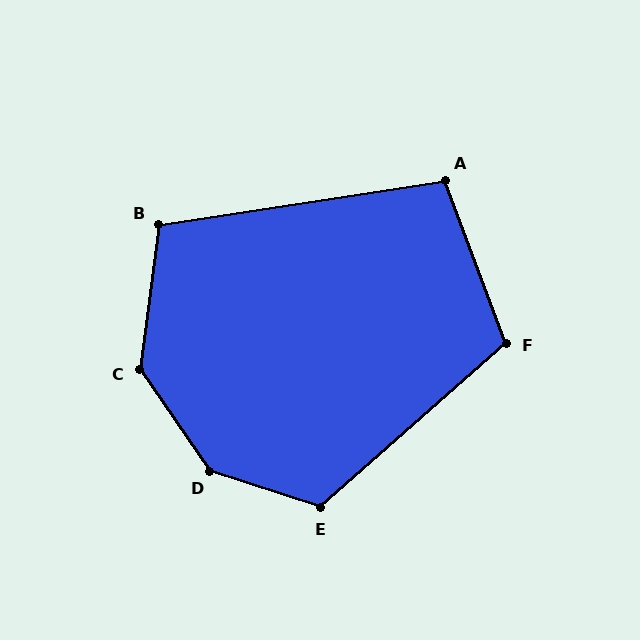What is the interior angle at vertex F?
Approximately 111 degrees (obtuse).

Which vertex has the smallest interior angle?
A, at approximately 102 degrees.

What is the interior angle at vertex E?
Approximately 121 degrees (obtuse).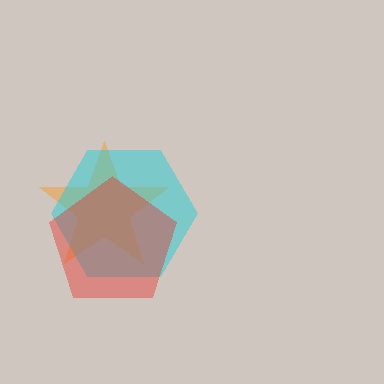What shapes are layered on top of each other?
The layered shapes are: an orange star, a cyan hexagon, a red pentagon.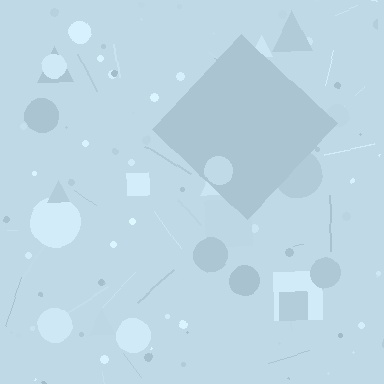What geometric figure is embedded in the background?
A diamond is embedded in the background.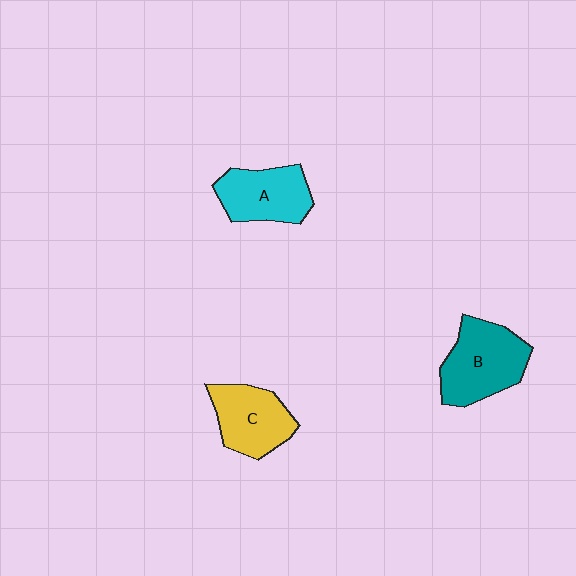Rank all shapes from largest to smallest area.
From largest to smallest: B (teal), A (cyan), C (yellow).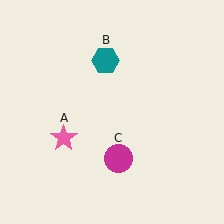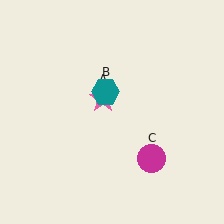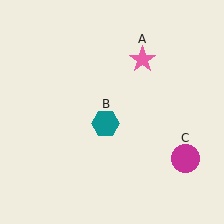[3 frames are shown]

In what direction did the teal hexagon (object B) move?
The teal hexagon (object B) moved down.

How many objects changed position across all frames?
3 objects changed position: pink star (object A), teal hexagon (object B), magenta circle (object C).